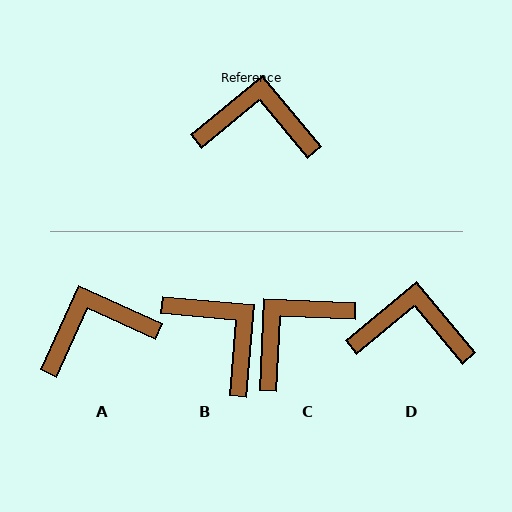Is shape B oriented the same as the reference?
No, it is off by about 45 degrees.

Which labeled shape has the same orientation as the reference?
D.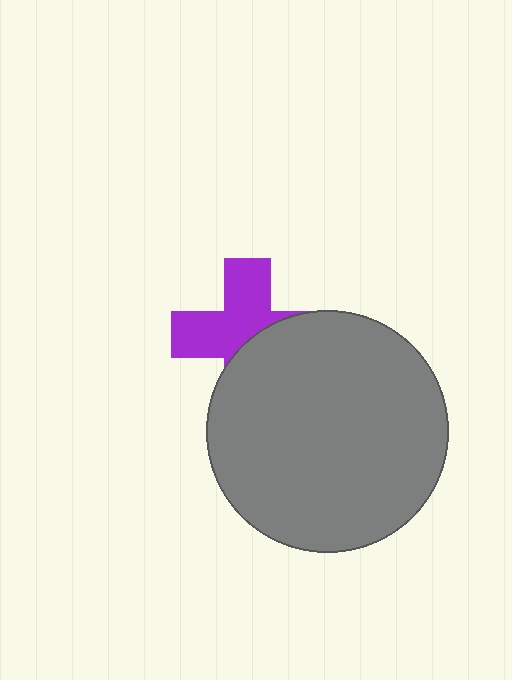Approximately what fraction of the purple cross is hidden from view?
Roughly 45% of the purple cross is hidden behind the gray circle.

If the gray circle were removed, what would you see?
You would see the complete purple cross.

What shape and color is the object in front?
The object in front is a gray circle.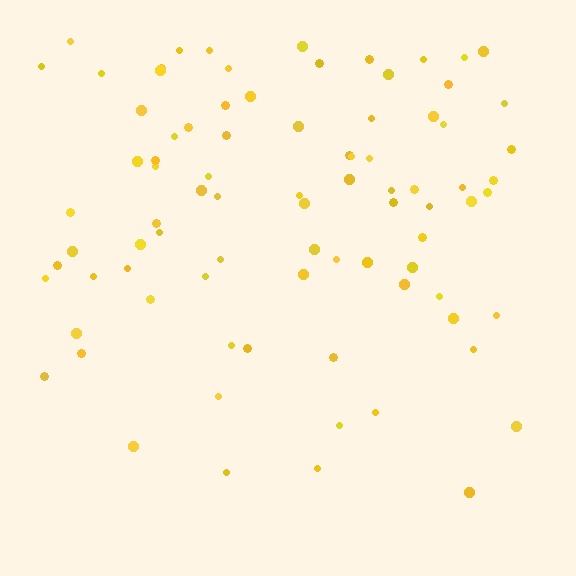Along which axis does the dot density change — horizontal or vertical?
Vertical.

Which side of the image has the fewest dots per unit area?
The bottom.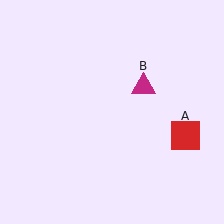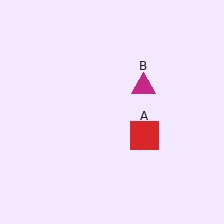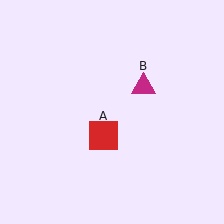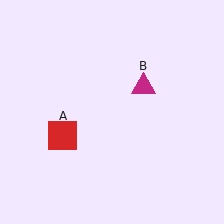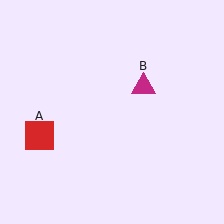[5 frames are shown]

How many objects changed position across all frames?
1 object changed position: red square (object A).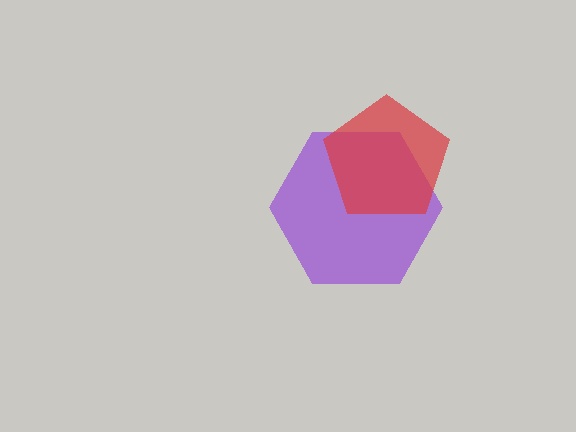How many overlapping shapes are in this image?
There are 2 overlapping shapes in the image.